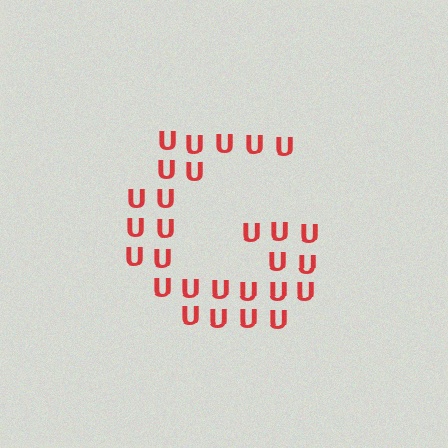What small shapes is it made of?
It is made of small letter U's.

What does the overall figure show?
The overall figure shows the letter G.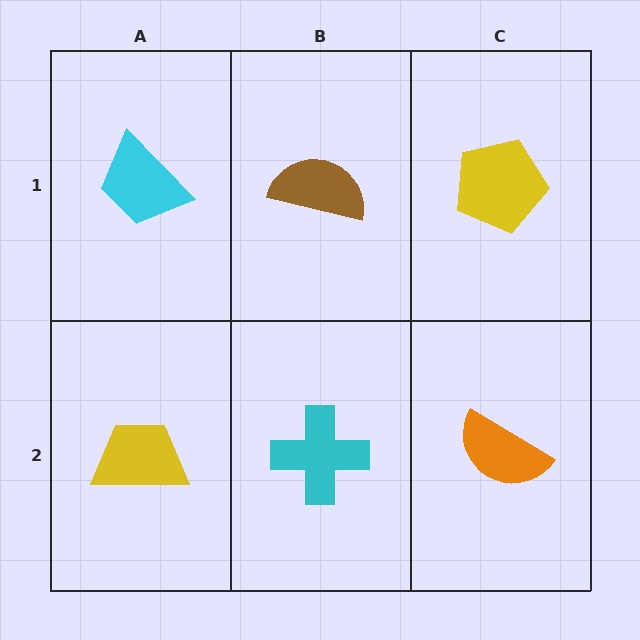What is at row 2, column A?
A yellow trapezoid.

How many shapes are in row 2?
3 shapes.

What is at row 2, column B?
A cyan cross.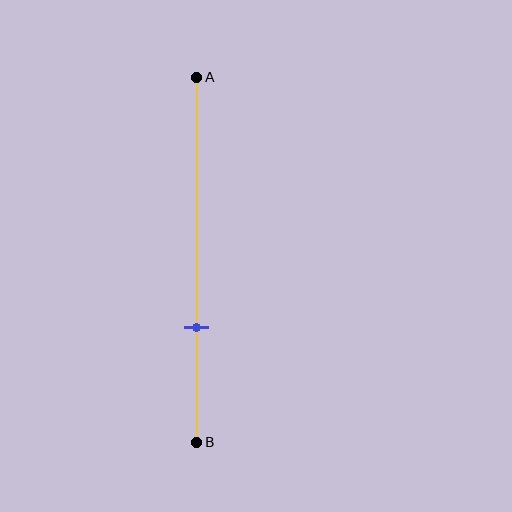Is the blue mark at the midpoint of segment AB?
No, the mark is at about 70% from A, not at the 50% midpoint.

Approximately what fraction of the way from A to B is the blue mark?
The blue mark is approximately 70% of the way from A to B.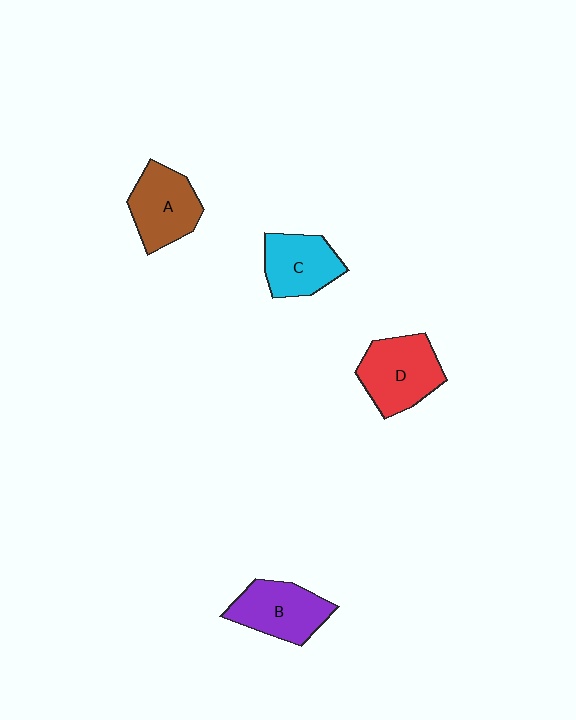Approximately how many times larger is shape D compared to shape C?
Approximately 1.2 times.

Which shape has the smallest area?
Shape C (cyan).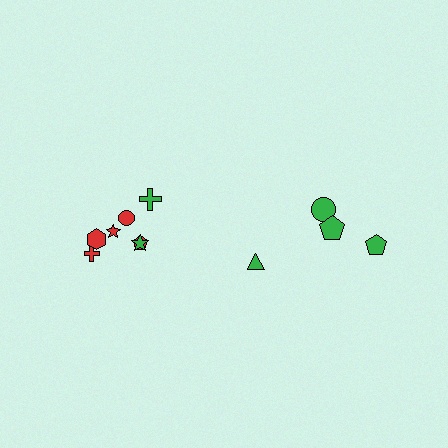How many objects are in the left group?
There are 7 objects.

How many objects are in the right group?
There are 4 objects.